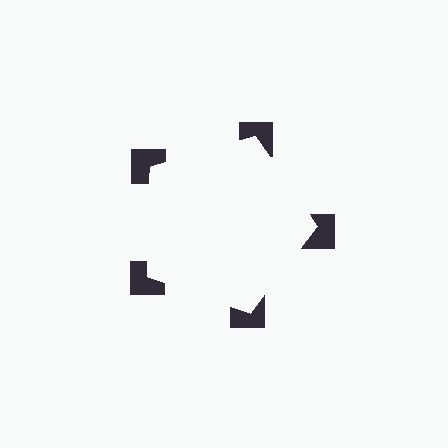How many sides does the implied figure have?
5 sides.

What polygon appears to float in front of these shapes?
An illusory pentagon — its edges are inferred from the aligned wedge cuts in the notched squares, not physically drawn.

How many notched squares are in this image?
There are 5 — one at each vertex of the illusory pentagon.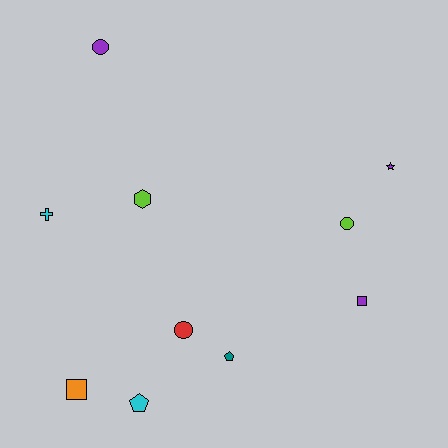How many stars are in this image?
There is 1 star.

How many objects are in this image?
There are 10 objects.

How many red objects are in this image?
There is 1 red object.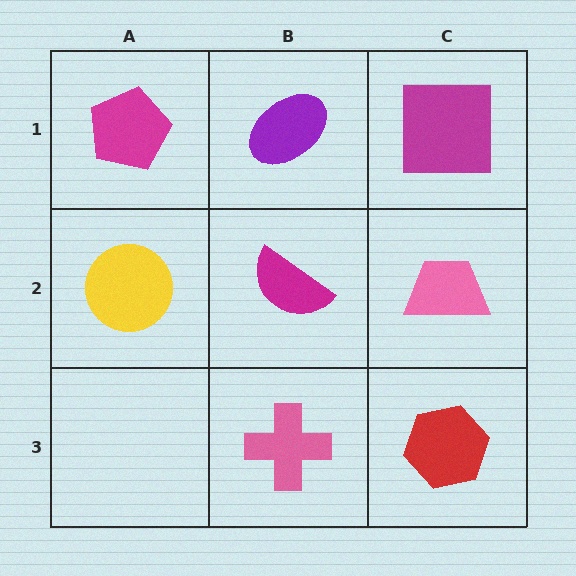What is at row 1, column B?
A purple ellipse.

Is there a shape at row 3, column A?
No, that cell is empty.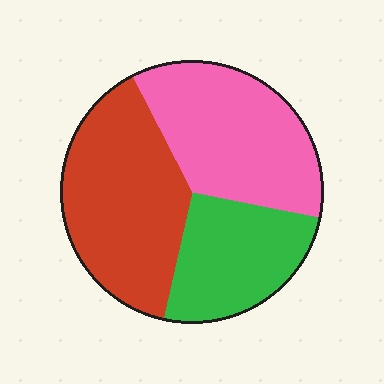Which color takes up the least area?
Green, at roughly 25%.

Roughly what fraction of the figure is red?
Red takes up about two fifths (2/5) of the figure.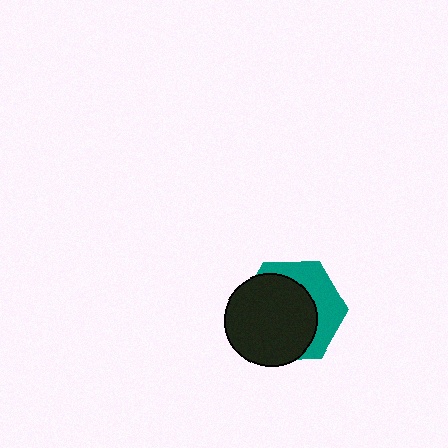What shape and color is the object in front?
The object in front is a black circle.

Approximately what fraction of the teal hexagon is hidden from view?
Roughly 64% of the teal hexagon is hidden behind the black circle.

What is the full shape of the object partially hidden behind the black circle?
The partially hidden object is a teal hexagon.